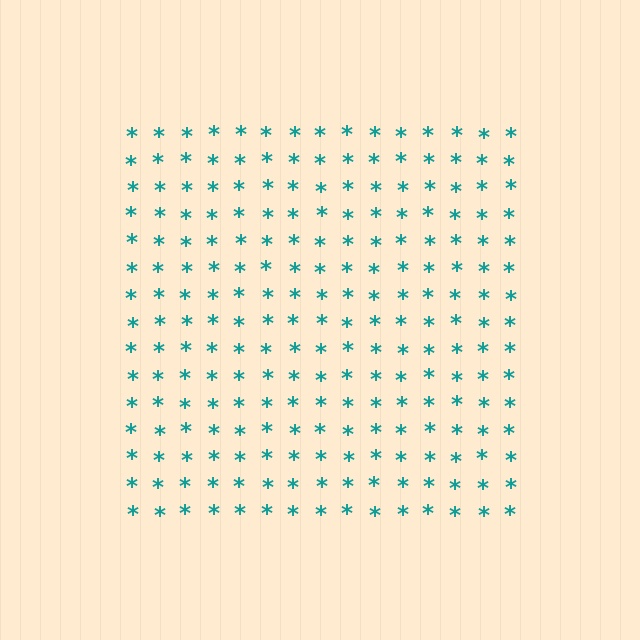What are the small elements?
The small elements are asterisks.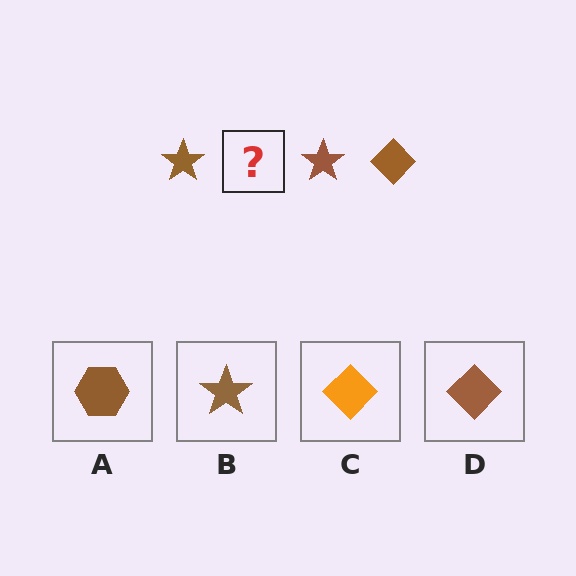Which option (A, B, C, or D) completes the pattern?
D.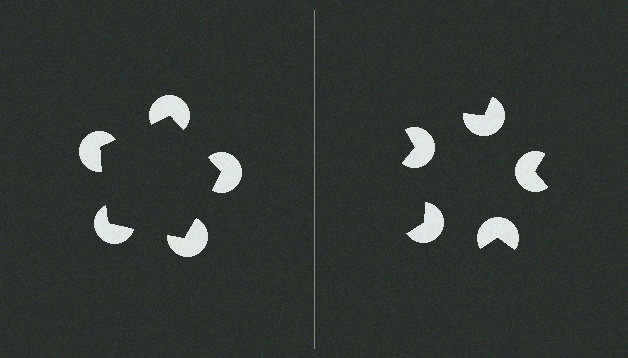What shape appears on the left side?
An illusory pentagon.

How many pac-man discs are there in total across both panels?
10 — 5 on each side.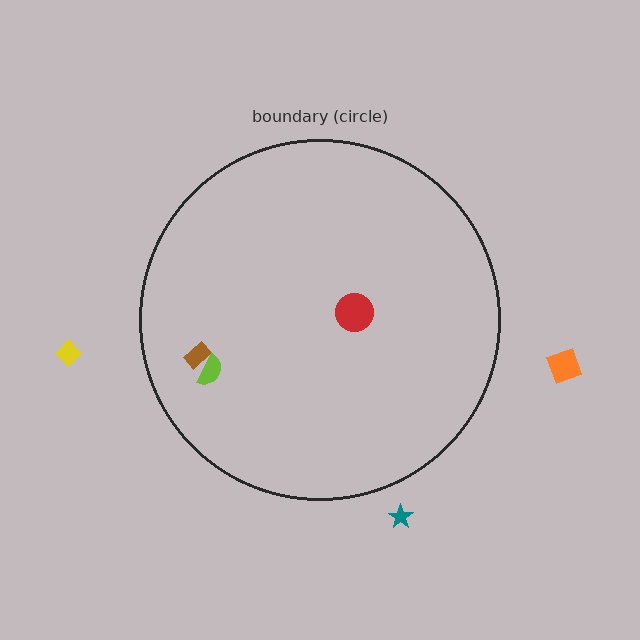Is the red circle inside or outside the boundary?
Inside.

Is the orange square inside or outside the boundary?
Outside.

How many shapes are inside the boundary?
3 inside, 3 outside.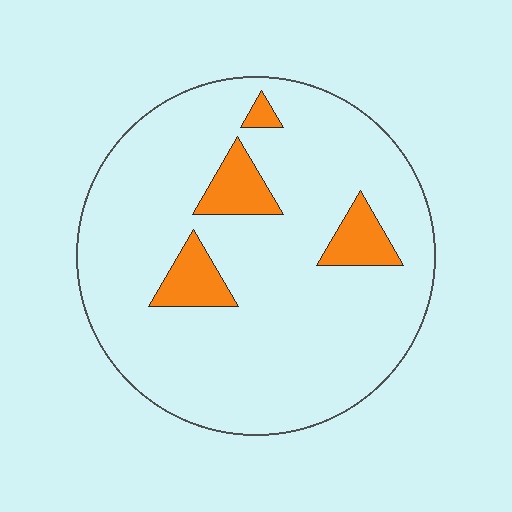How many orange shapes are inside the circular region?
4.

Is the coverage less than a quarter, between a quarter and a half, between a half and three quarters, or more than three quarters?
Less than a quarter.